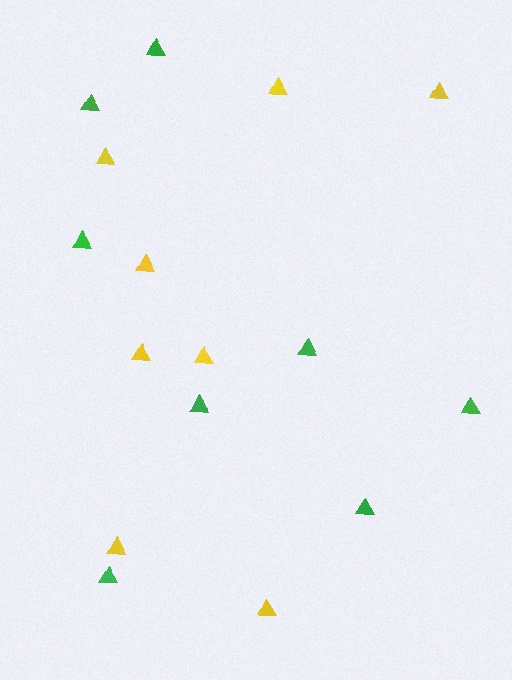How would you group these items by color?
There are 2 groups: one group of green triangles (8) and one group of yellow triangles (8).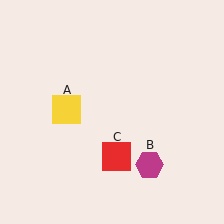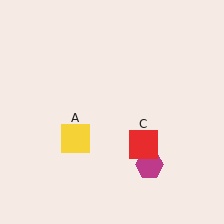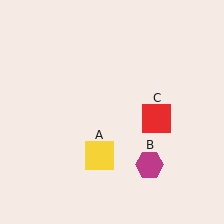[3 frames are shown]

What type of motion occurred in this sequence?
The yellow square (object A), red square (object C) rotated counterclockwise around the center of the scene.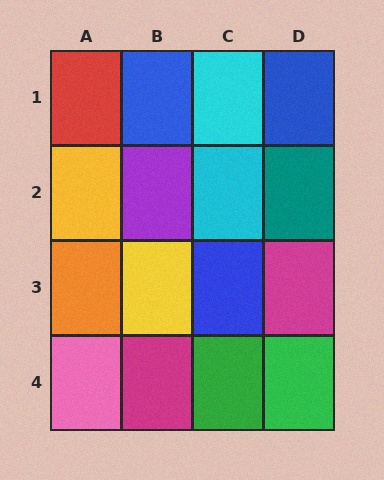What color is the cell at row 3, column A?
Orange.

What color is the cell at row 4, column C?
Green.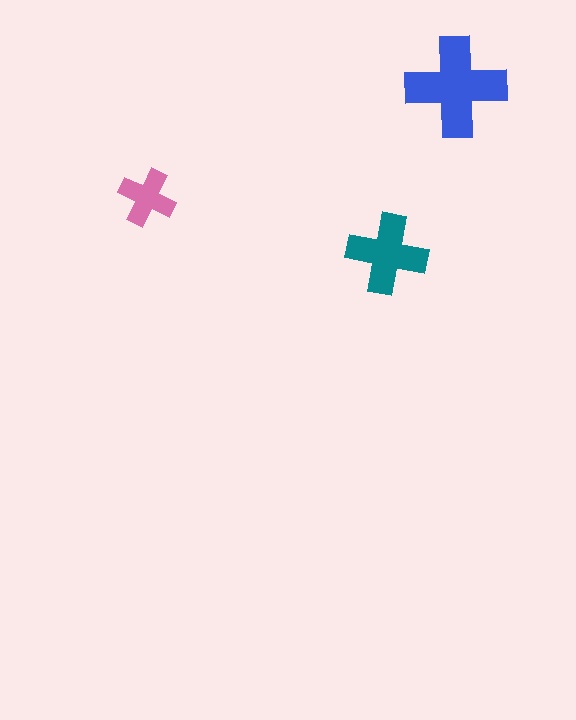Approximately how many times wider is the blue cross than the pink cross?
About 2 times wider.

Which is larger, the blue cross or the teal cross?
The blue one.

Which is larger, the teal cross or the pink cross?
The teal one.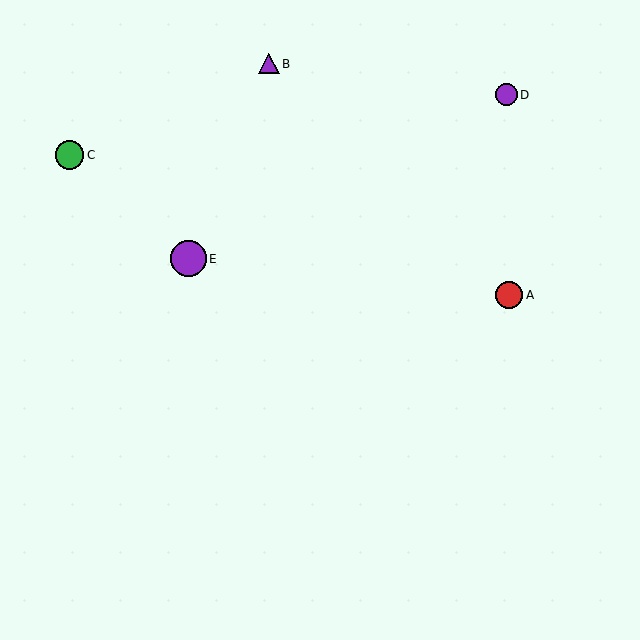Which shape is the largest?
The purple circle (labeled E) is the largest.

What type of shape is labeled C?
Shape C is a green circle.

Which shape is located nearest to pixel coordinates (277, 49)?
The purple triangle (labeled B) at (269, 64) is nearest to that location.